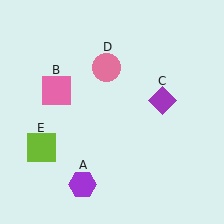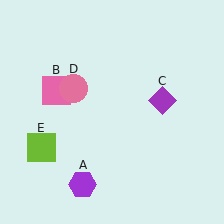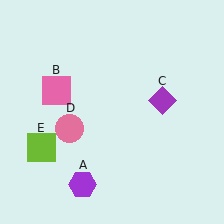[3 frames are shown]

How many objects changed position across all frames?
1 object changed position: pink circle (object D).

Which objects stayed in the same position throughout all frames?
Purple hexagon (object A) and pink square (object B) and purple diamond (object C) and lime square (object E) remained stationary.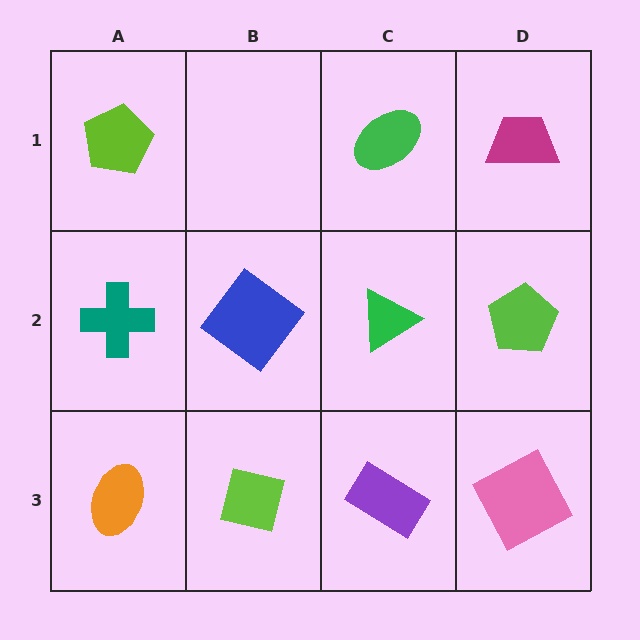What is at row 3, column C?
A purple rectangle.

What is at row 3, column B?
A lime square.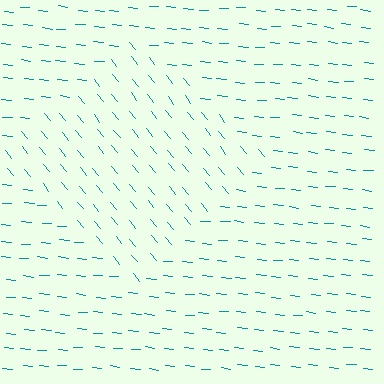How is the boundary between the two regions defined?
The boundary is defined purely by a change in line orientation (approximately 45 degrees difference). All lines are the same color and thickness.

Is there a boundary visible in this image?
Yes, there is a texture boundary formed by a change in line orientation.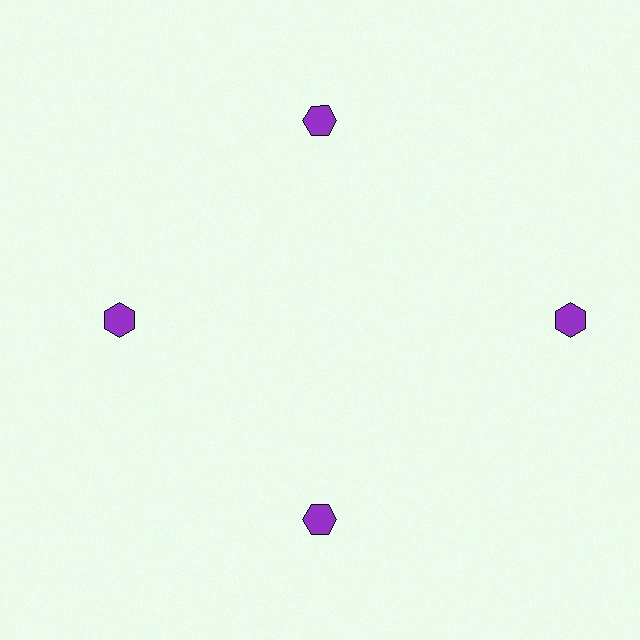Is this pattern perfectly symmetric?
No. The 4 purple hexagons are arranged in a ring, but one element near the 3 o'clock position is pushed outward from the center, breaking the 4-fold rotational symmetry.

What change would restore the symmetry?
The symmetry would be restored by moving it inward, back onto the ring so that all 4 hexagons sit at equal angles and equal distance from the center.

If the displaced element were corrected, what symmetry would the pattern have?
It would have 4-fold rotational symmetry — the pattern would map onto itself every 90 degrees.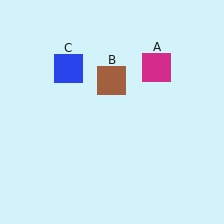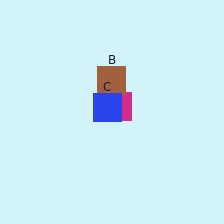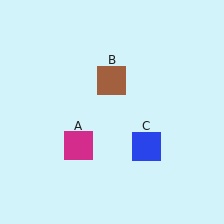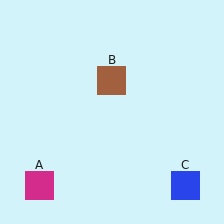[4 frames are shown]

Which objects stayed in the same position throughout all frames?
Brown square (object B) remained stationary.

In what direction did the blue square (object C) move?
The blue square (object C) moved down and to the right.